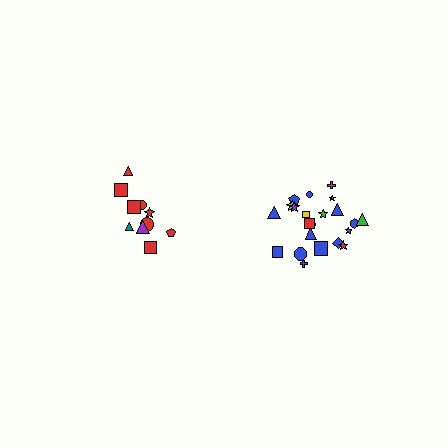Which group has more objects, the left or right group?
The right group.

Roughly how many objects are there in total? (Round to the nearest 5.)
Roughly 30 objects in total.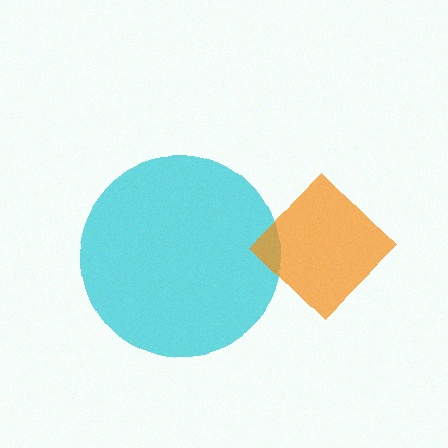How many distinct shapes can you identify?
There are 2 distinct shapes: a cyan circle, an orange diamond.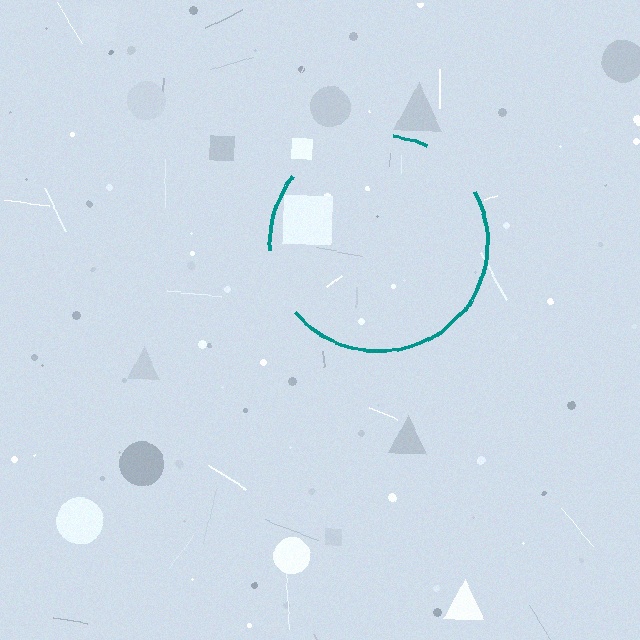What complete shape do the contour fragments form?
The contour fragments form a circle.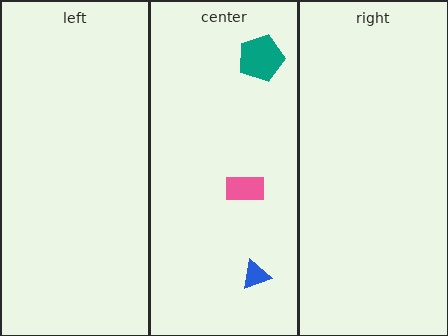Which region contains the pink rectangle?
The center region.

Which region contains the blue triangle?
The center region.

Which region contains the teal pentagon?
The center region.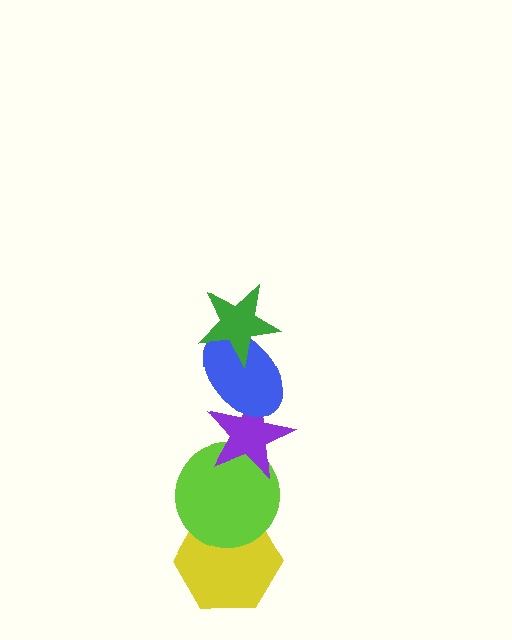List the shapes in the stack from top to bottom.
From top to bottom: the green star, the blue ellipse, the purple star, the lime circle, the yellow hexagon.